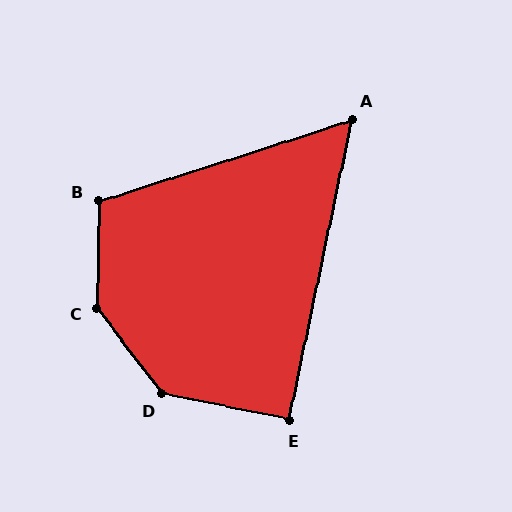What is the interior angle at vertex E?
Approximately 90 degrees (approximately right).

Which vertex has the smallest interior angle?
A, at approximately 61 degrees.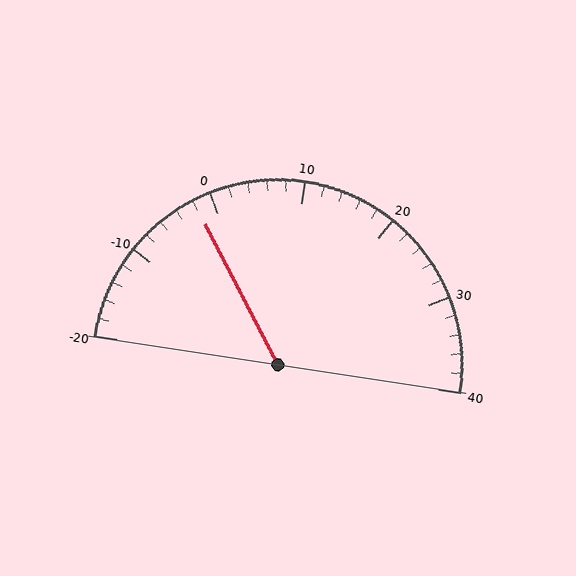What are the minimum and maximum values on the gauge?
The gauge ranges from -20 to 40.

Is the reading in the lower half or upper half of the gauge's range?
The reading is in the lower half of the range (-20 to 40).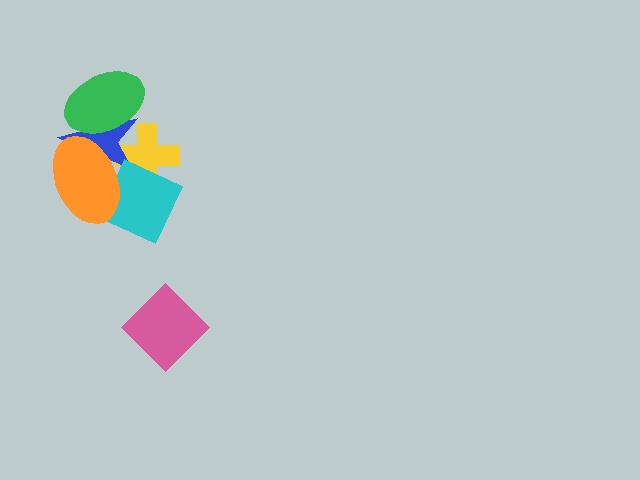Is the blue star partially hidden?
Yes, it is partially covered by another shape.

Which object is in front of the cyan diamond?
The orange ellipse is in front of the cyan diamond.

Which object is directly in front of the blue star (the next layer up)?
The cyan diamond is directly in front of the blue star.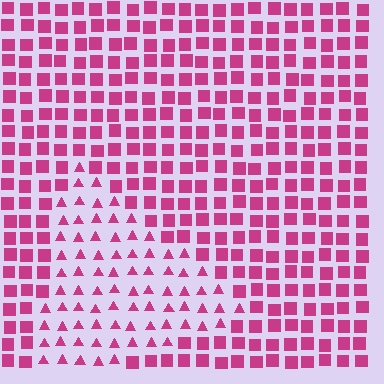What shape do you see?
I see a triangle.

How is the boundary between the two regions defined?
The boundary is defined by a change in element shape: triangles inside vs. squares outside. All elements share the same color and spacing.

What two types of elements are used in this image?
The image uses triangles inside the triangle region and squares outside it.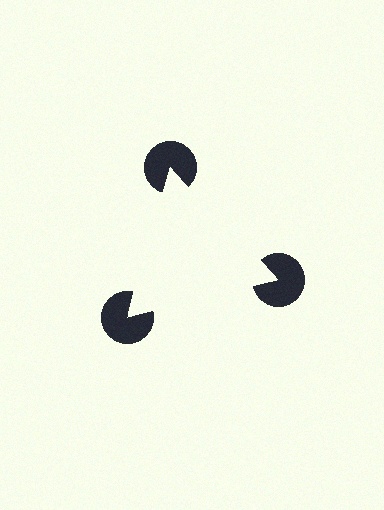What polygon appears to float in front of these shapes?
An illusory triangle — its edges are inferred from the aligned wedge cuts in the pac-man discs, not physically drawn.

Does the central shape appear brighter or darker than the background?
It typically appears slightly brighter than the background, even though no actual brightness change is drawn.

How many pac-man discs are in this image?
There are 3 — one at each vertex of the illusory triangle.